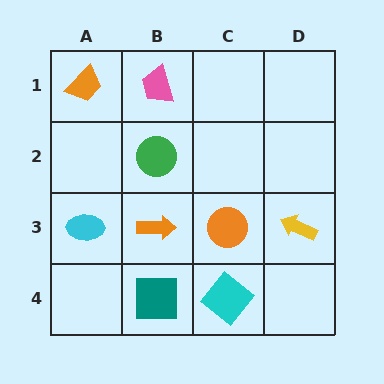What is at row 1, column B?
A pink trapezoid.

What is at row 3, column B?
An orange arrow.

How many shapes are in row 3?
4 shapes.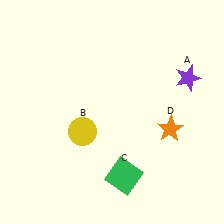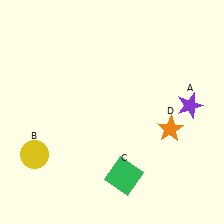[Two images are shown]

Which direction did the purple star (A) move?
The purple star (A) moved down.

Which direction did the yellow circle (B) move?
The yellow circle (B) moved left.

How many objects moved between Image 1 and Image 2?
2 objects moved between the two images.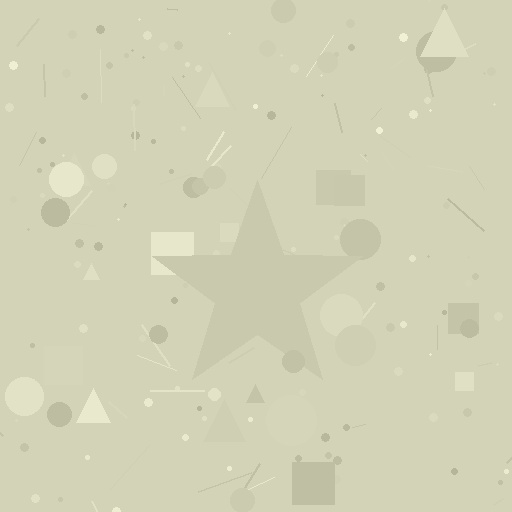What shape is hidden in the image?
A star is hidden in the image.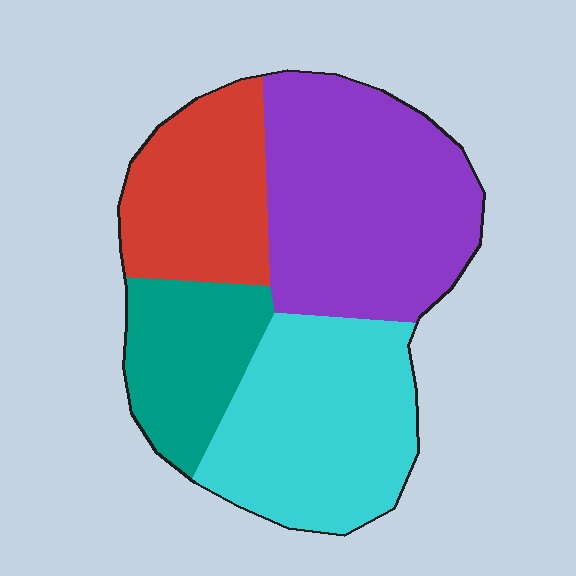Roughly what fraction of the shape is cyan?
Cyan takes up between a sixth and a third of the shape.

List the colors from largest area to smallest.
From largest to smallest: purple, cyan, red, teal.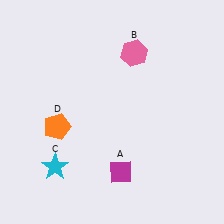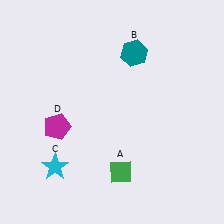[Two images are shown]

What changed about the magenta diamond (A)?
In Image 1, A is magenta. In Image 2, it changed to green.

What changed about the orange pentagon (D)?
In Image 1, D is orange. In Image 2, it changed to magenta.